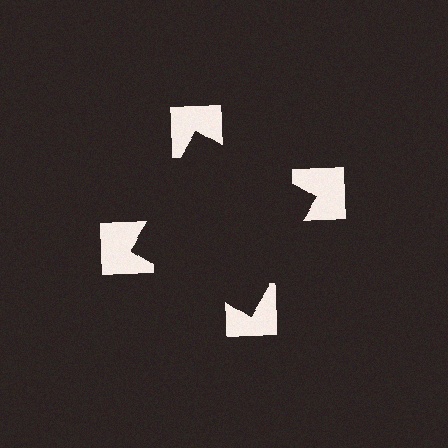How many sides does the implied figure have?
4 sides.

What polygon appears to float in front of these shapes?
An illusory square — its edges are inferred from the aligned wedge cuts in the notched squares, not physically drawn.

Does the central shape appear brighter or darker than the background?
It typically appears slightly darker than the background, even though no actual brightness change is drawn.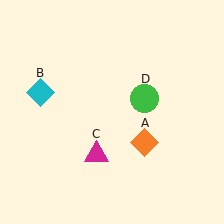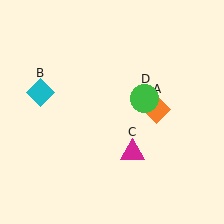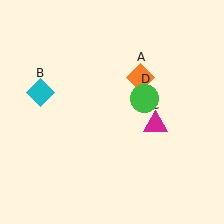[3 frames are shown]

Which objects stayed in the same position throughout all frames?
Cyan diamond (object B) and green circle (object D) remained stationary.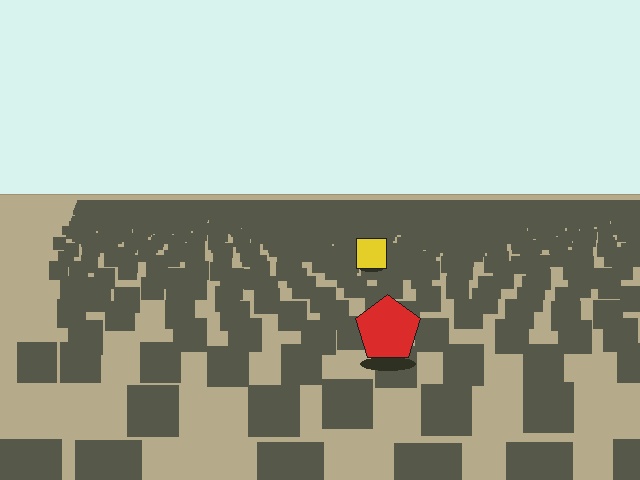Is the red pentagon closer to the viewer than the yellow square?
Yes. The red pentagon is closer — you can tell from the texture gradient: the ground texture is coarser near it.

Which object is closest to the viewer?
The red pentagon is closest. The texture marks near it are larger and more spread out.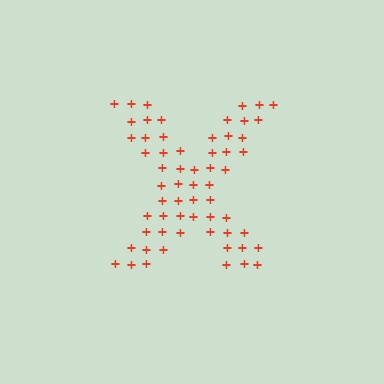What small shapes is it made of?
It is made of small plus signs.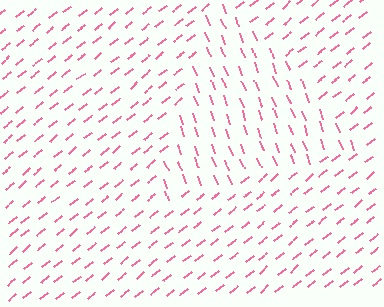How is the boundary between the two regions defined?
The boundary is defined purely by a change in line orientation (approximately 72 degrees difference). All lines are the same color and thickness.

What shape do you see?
I see a triangle.